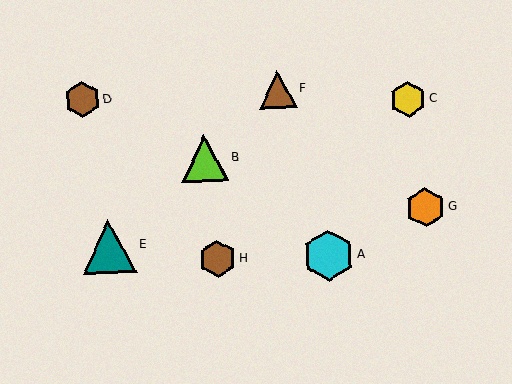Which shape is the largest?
The teal triangle (labeled E) is the largest.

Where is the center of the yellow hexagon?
The center of the yellow hexagon is at (408, 99).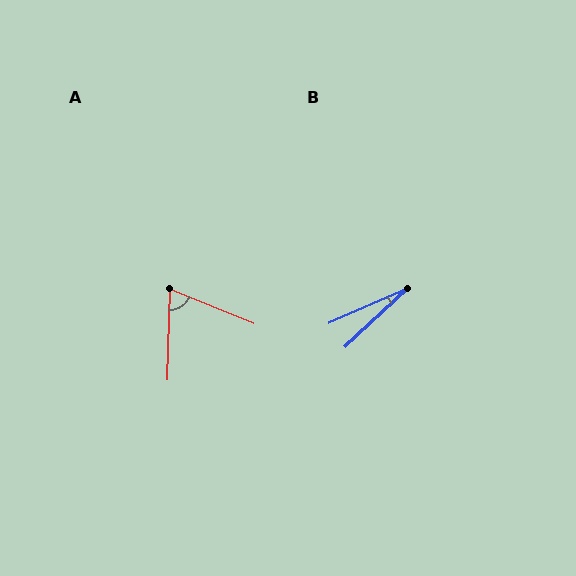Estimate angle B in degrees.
Approximately 19 degrees.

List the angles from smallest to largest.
B (19°), A (70°).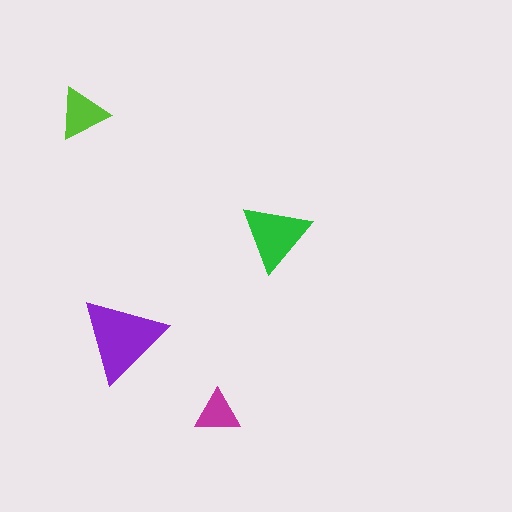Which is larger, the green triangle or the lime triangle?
The green one.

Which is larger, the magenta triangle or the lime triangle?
The lime one.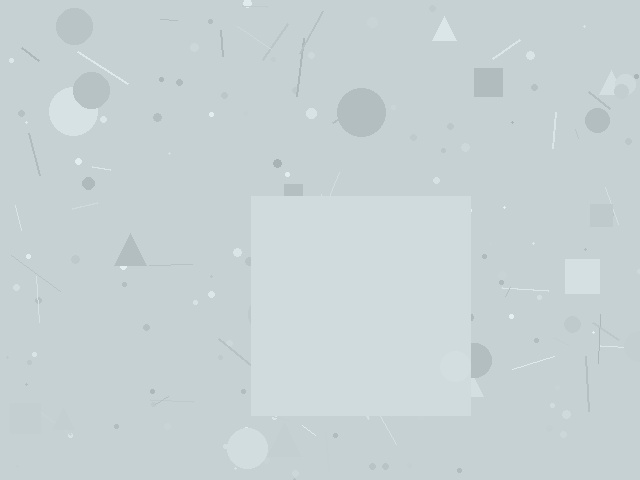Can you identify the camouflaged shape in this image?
The camouflaged shape is a square.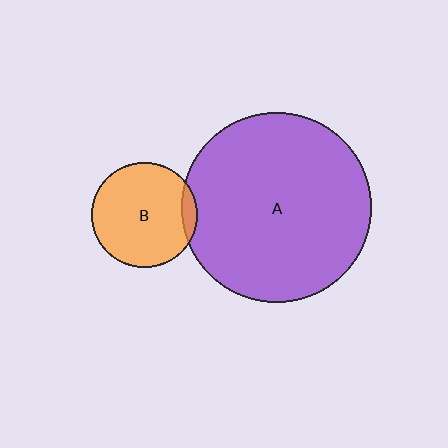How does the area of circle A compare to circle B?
Approximately 3.3 times.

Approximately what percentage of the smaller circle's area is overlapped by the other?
Approximately 5%.